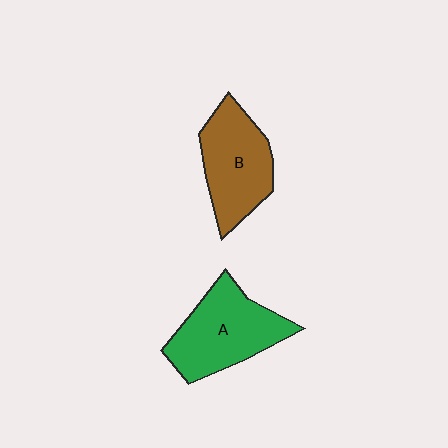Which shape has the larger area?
Shape A (green).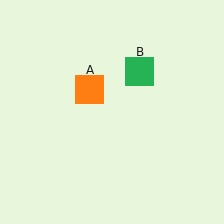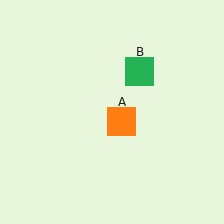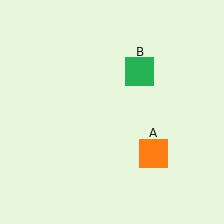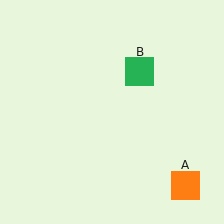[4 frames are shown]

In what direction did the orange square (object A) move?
The orange square (object A) moved down and to the right.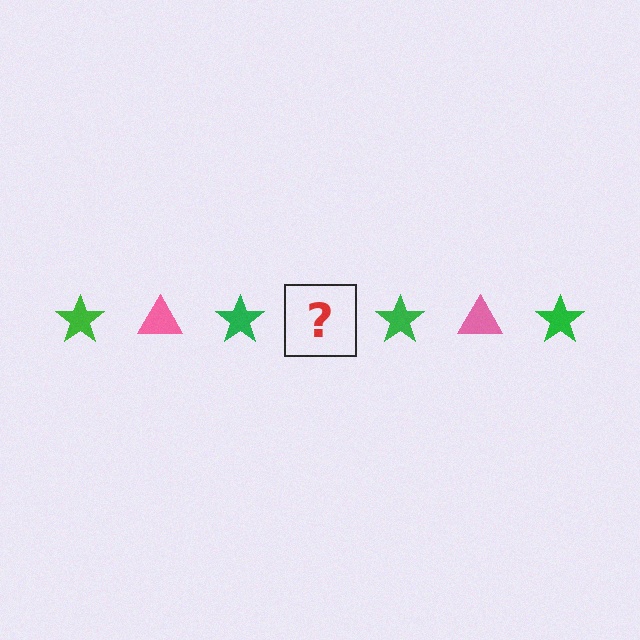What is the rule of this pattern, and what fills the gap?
The rule is that the pattern alternates between green star and pink triangle. The gap should be filled with a pink triangle.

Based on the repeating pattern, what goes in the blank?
The blank should be a pink triangle.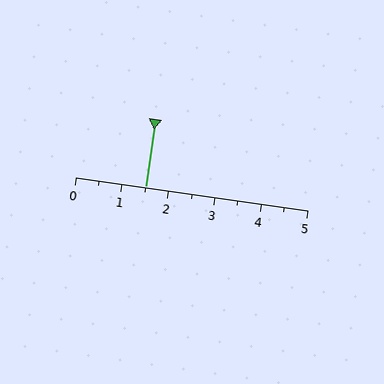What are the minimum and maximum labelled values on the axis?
The axis runs from 0 to 5.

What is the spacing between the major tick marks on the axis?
The major ticks are spaced 1 apart.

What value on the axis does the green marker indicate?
The marker indicates approximately 1.5.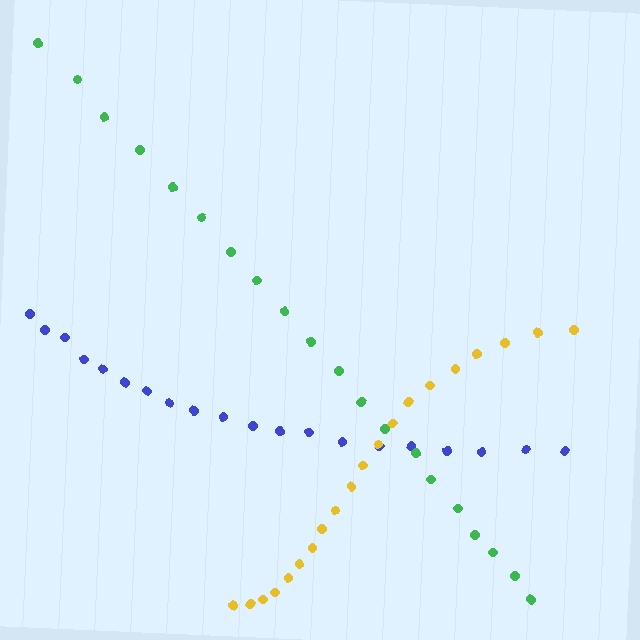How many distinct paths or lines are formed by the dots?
There are 3 distinct paths.